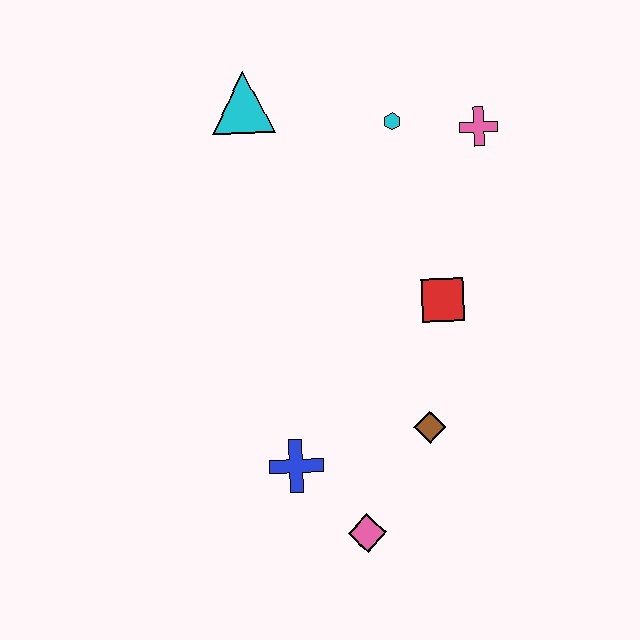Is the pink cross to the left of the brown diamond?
No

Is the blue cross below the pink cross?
Yes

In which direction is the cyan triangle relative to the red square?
The cyan triangle is above the red square.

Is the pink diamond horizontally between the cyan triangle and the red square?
Yes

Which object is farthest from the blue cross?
The pink cross is farthest from the blue cross.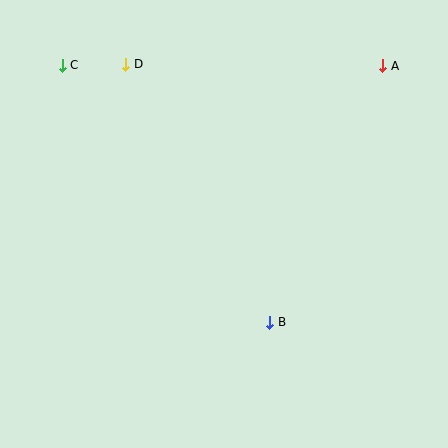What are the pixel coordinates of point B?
Point B is at (270, 322).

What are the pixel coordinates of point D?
Point D is at (126, 64).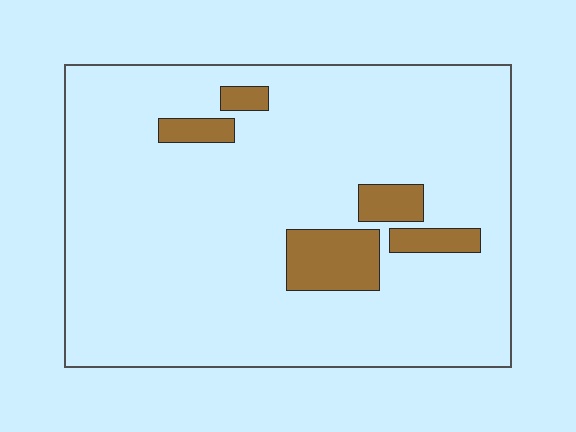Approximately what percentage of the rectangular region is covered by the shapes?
Approximately 10%.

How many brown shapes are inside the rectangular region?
5.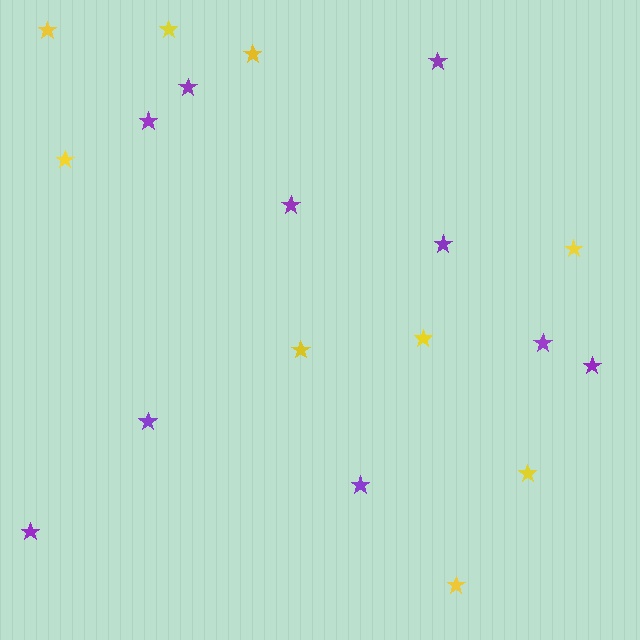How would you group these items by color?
There are 2 groups: one group of yellow stars (9) and one group of purple stars (10).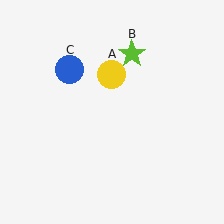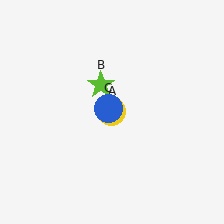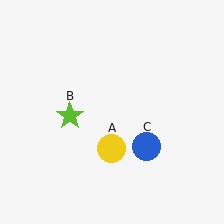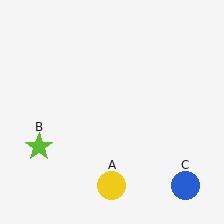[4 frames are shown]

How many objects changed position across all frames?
3 objects changed position: yellow circle (object A), lime star (object B), blue circle (object C).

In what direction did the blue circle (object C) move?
The blue circle (object C) moved down and to the right.